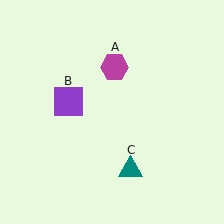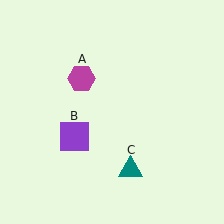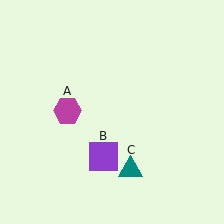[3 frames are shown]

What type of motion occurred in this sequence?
The magenta hexagon (object A), purple square (object B) rotated counterclockwise around the center of the scene.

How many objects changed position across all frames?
2 objects changed position: magenta hexagon (object A), purple square (object B).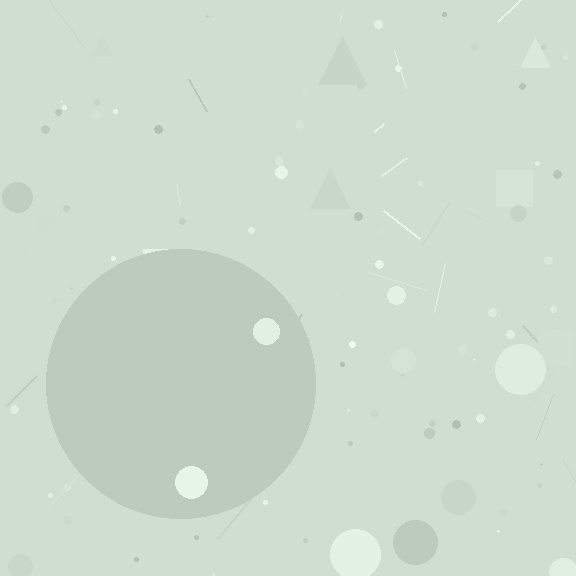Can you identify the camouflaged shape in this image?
The camouflaged shape is a circle.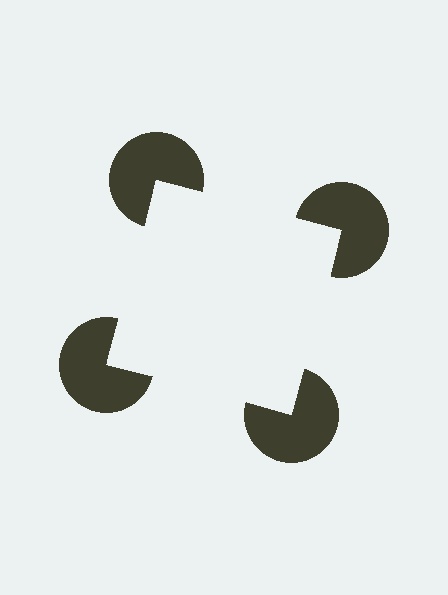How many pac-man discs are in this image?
There are 4 — one at each vertex of the illusory square.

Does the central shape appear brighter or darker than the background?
It typically appears slightly brighter than the background, even though no actual brightness change is drawn.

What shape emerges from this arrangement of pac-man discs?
An illusory square — its edges are inferred from the aligned wedge cuts in the pac-man discs, not physically drawn.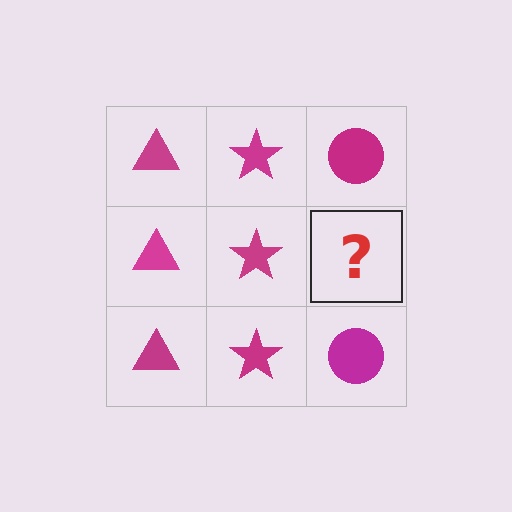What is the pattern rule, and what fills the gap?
The rule is that each column has a consistent shape. The gap should be filled with a magenta circle.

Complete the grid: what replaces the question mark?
The question mark should be replaced with a magenta circle.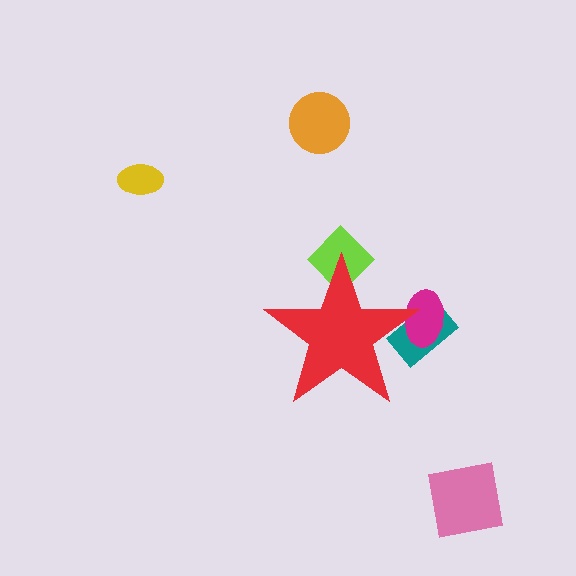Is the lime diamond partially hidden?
Yes, the lime diamond is partially hidden behind the red star.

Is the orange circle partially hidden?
No, the orange circle is fully visible.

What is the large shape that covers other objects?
A red star.